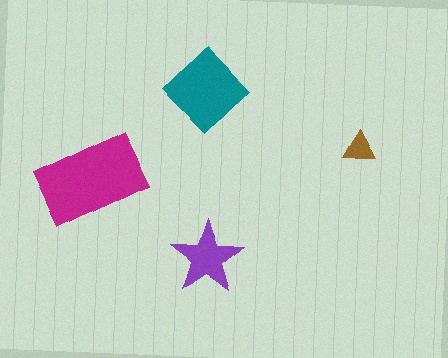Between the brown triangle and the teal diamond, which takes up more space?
The teal diamond.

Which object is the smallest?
The brown triangle.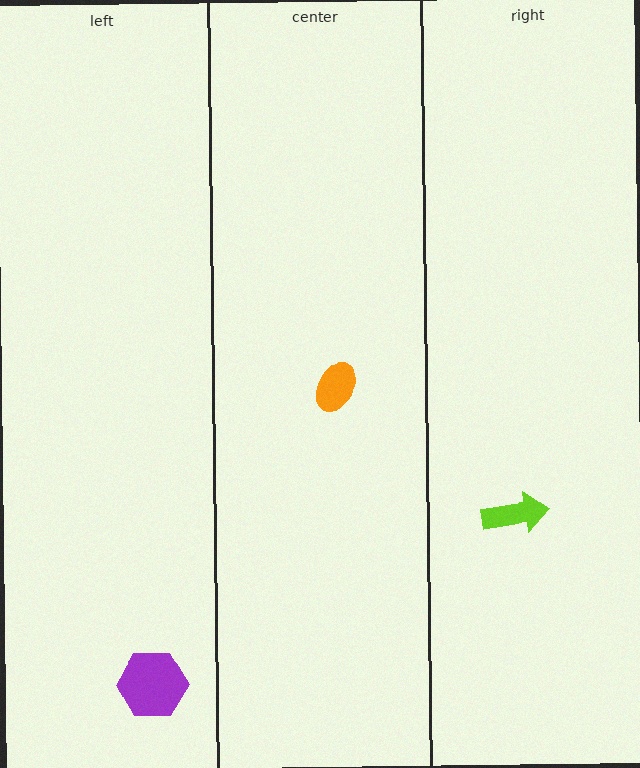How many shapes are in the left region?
1.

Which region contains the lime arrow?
The right region.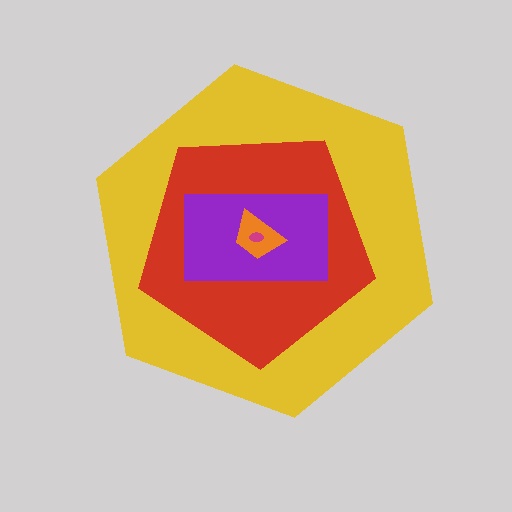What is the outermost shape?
The yellow hexagon.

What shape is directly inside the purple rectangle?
The orange trapezoid.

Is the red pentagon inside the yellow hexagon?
Yes.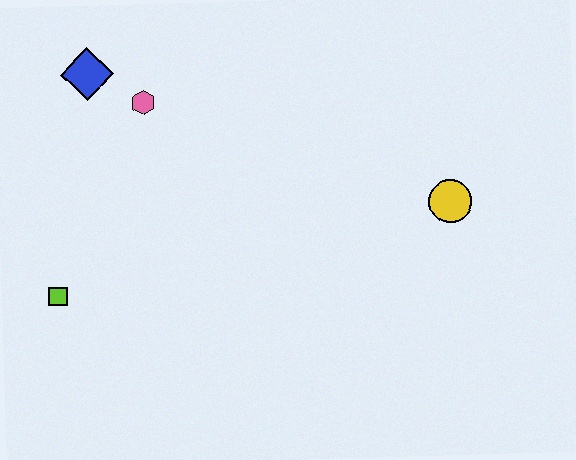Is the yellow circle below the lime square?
No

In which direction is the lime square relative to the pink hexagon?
The lime square is below the pink hexagon.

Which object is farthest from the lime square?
The yellow circle is farthest from the lime square.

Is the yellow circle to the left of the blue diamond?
No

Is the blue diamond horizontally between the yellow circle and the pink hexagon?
No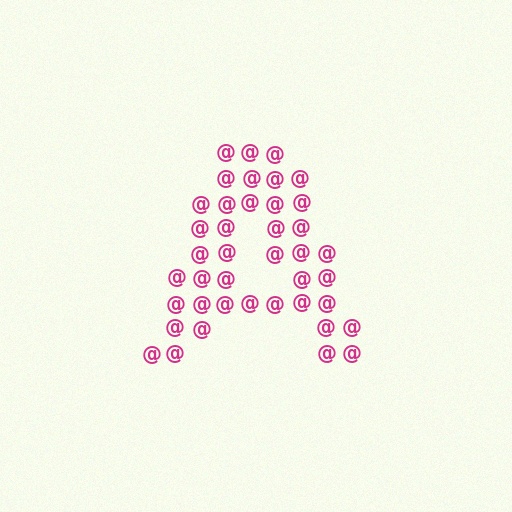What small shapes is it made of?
It is made of small at signs.